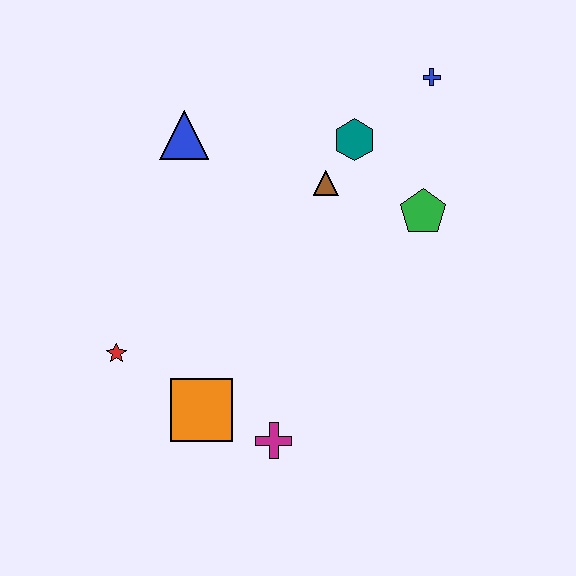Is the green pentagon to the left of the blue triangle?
No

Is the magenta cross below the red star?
Yes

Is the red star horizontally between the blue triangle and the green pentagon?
No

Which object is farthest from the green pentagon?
The red star is farthest from the green pentagon.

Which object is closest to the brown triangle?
The teal hexagon is closest to the brown triangle.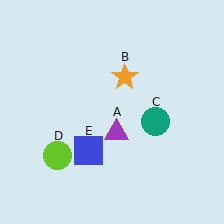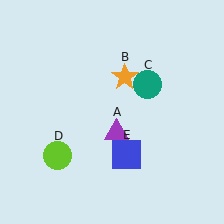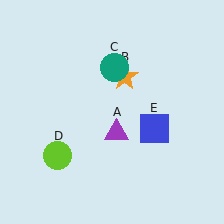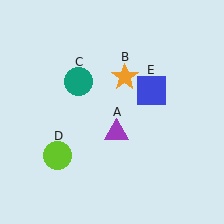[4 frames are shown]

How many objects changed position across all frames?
2 objects changed position: teal circle (object C), blue square (object E).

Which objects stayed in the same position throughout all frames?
Purple triangle (object A) and orange star (object B) and lime circle (object D) remained stationary.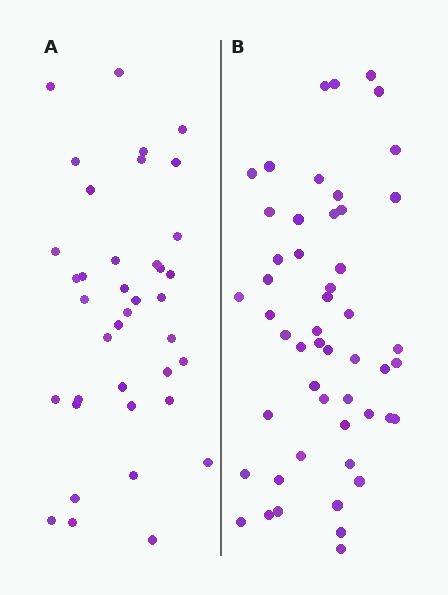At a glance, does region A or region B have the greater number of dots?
Region B (the right region) has more dots.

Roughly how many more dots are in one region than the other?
Region B has approximately 15 more dots than region A.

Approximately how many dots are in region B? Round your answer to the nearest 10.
About 50 dots. (The exact count is 51, which rounds to 50.)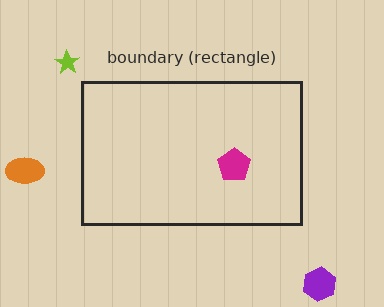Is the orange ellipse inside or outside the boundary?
Outside.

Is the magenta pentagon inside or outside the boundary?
Inside.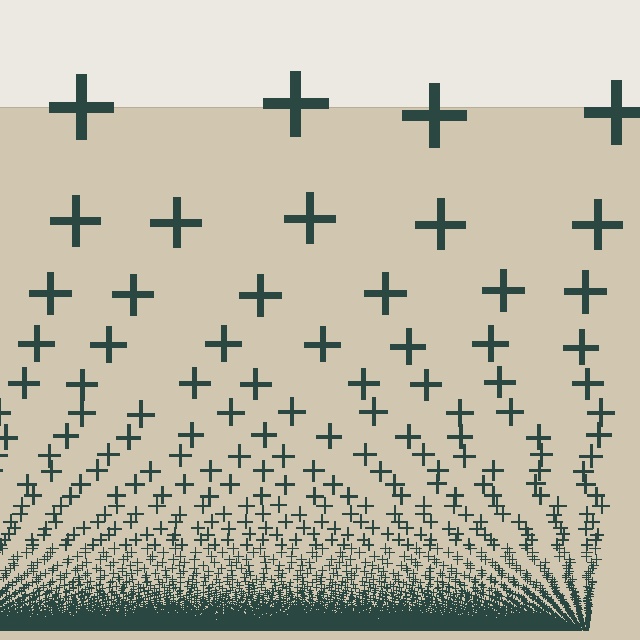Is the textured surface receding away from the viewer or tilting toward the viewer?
The surface appears to tilt toward the viewer. Texture elements get larger and sparser toward the top.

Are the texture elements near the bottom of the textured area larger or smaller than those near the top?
Smaller. The gradient is inverted — elements near the bottom are smaller and denser.